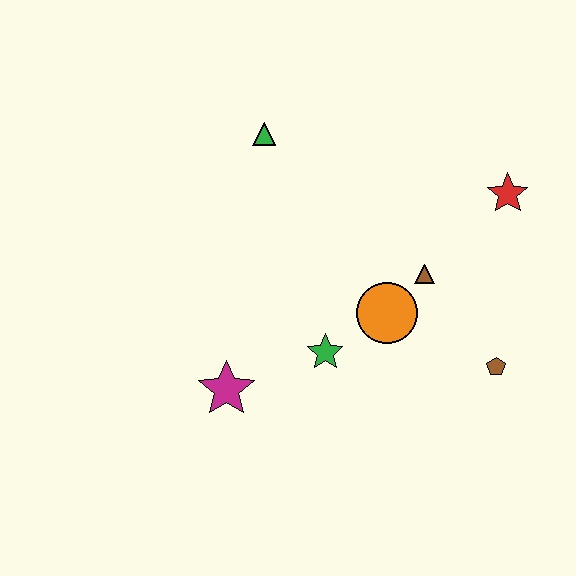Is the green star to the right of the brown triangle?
No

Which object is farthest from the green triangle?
The brown pentagon is farthest from the green triangle.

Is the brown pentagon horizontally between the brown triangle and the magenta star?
No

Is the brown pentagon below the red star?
Yes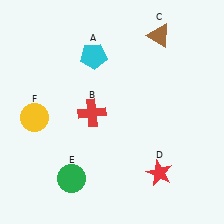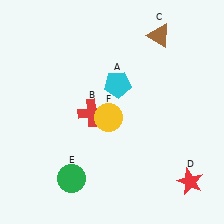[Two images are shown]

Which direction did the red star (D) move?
The red star (D) moved right.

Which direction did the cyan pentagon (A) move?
The cyan pentagon (A) moved down.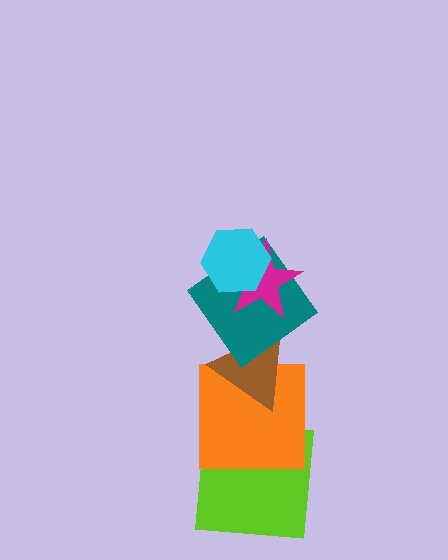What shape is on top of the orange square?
The brown triangle is on top of the orange square.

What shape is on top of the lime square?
The orange square is on top of the lime square.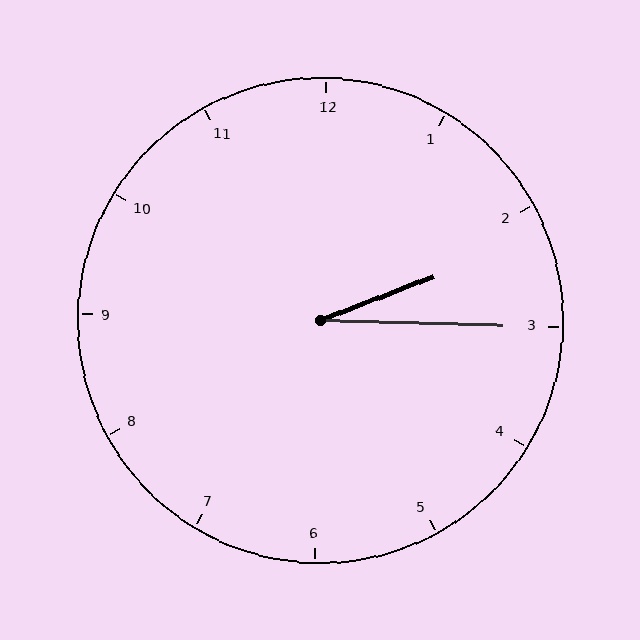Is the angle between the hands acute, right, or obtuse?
It is acute.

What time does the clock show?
2:15.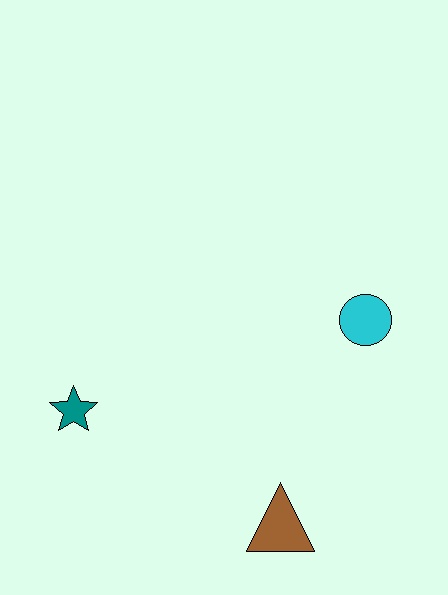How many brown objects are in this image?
There is 1 brown object.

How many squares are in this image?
There are no squares.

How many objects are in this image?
There are 3 objects.